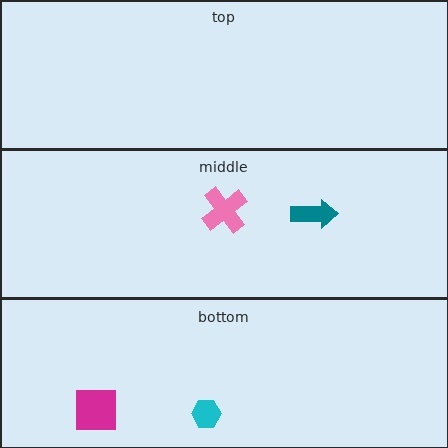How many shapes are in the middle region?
2.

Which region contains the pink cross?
The middle region.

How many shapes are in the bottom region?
2.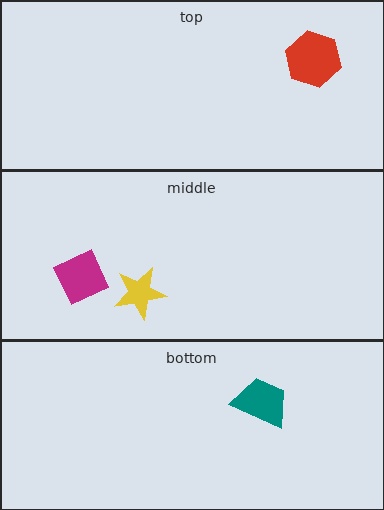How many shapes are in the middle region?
2.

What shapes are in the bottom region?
The teal trapezoid.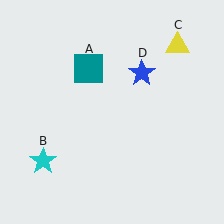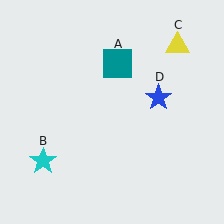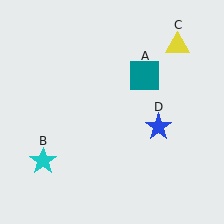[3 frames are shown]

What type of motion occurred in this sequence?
The teal square (object A), blue star (object D) rotated clockwise around the center of the scene.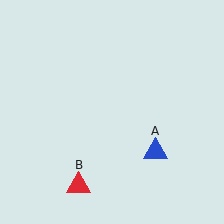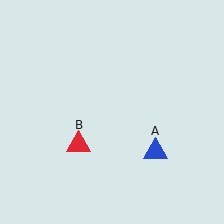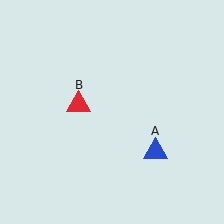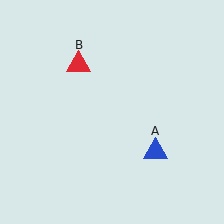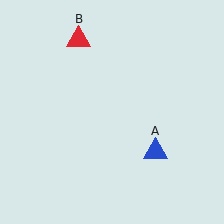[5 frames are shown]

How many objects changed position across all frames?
1 object changed position: red triangle (object B).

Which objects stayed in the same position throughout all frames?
Blue triangle (object A) remained stationary.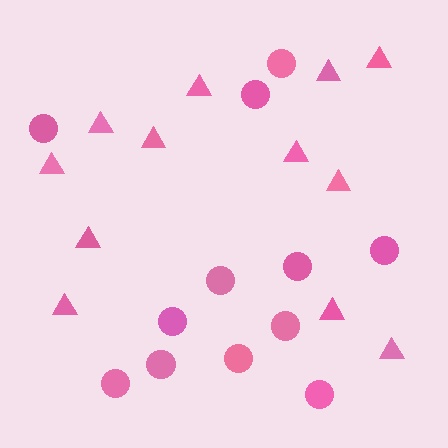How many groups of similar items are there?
There are 2 groups: one group of circles (12) and one group of triangles (12).